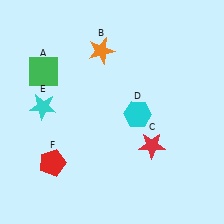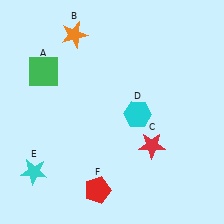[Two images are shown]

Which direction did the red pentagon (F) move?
The red pentagon (F) moved right.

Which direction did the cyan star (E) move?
The cyan star (E) moved down.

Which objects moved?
The objects that moved are: the orange star (B), the cyan star (E), the red pentagon (F).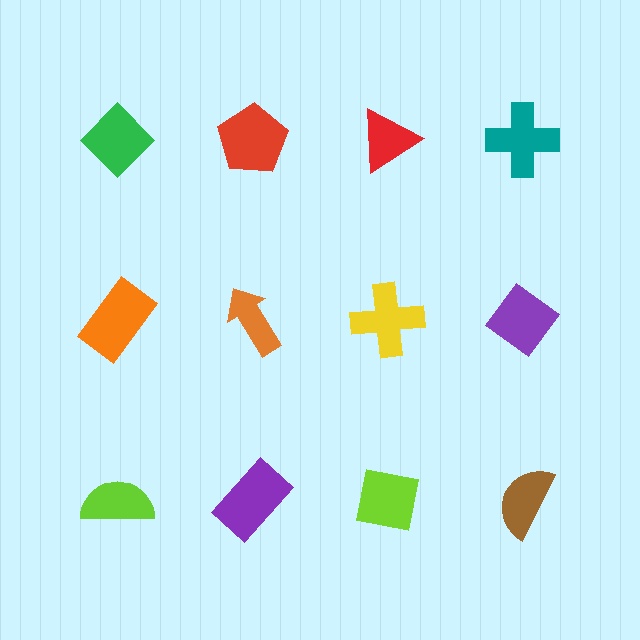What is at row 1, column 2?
A red pentagon.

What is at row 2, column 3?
A yellow cross.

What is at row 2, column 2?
An orange arrow.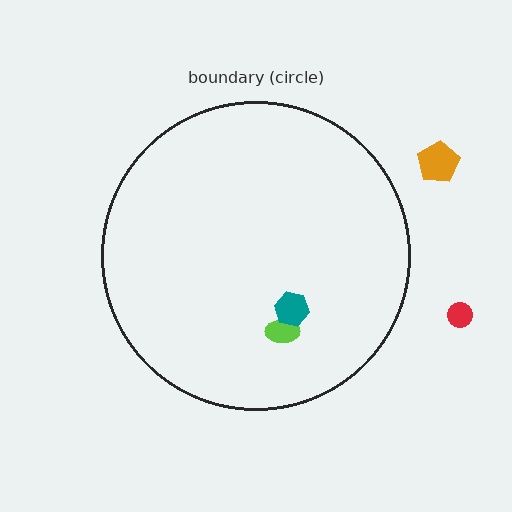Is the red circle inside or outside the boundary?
Outside.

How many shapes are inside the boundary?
2 inside, 2 outside.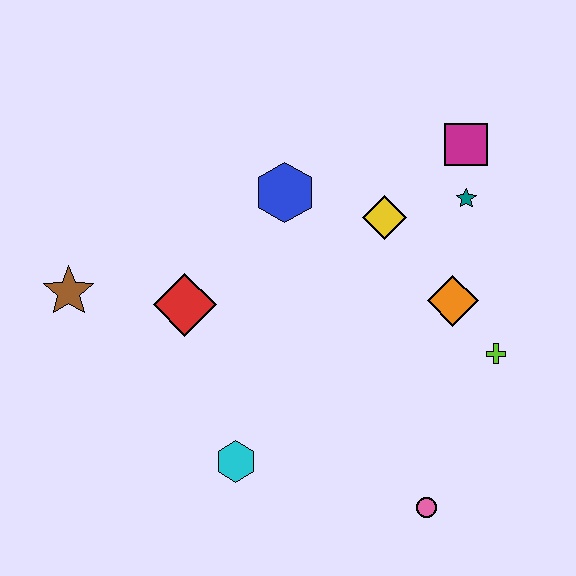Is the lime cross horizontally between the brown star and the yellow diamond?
No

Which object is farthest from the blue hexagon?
The pink circle is farthest from the blue hexagon.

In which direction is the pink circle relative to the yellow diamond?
The pink circle is below the yellow diamond.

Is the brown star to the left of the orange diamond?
Yes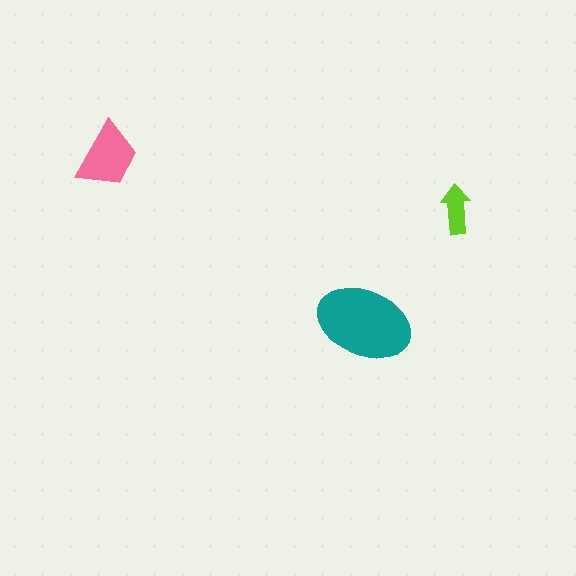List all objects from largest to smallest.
The teal ellipse, the pink trapezoid, the lime arrow.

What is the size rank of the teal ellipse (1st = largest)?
1st.